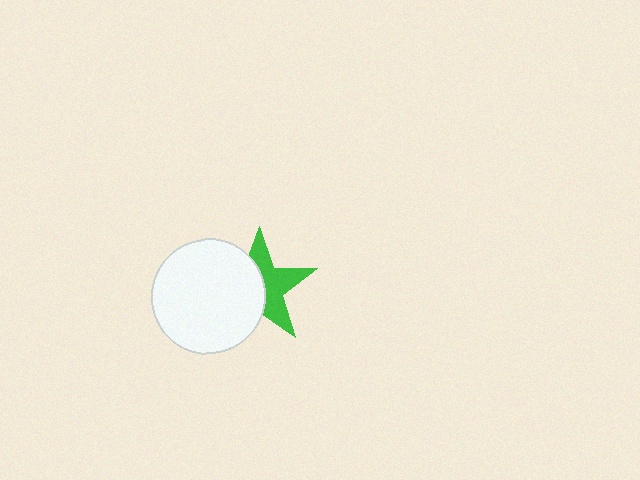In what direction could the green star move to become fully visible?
The green star could move right. That would shift it out from behind the white circle entirely.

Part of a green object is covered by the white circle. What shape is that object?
It is a star.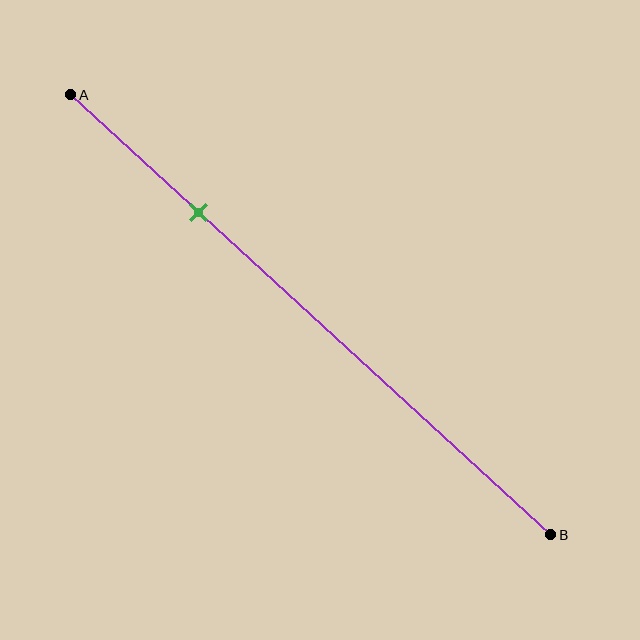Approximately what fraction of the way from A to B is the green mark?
The green mark is approximately 25% of the way from A to B.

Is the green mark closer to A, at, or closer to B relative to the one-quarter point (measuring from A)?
The green mark is approximately at the one-quarter point of segment AB.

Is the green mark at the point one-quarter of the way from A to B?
Yes, the mark is approximately at the one-quarter point.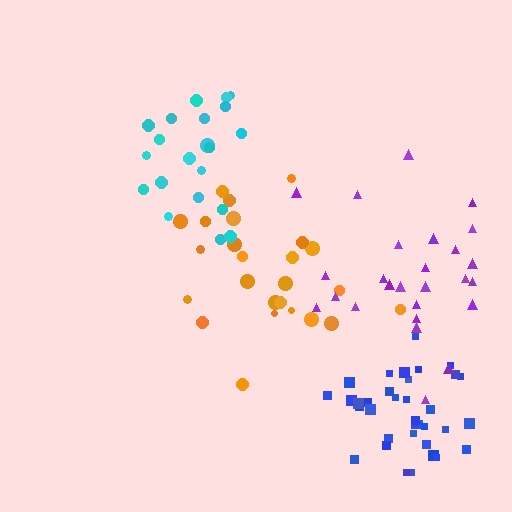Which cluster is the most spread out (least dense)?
Orange.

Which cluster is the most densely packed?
Blue.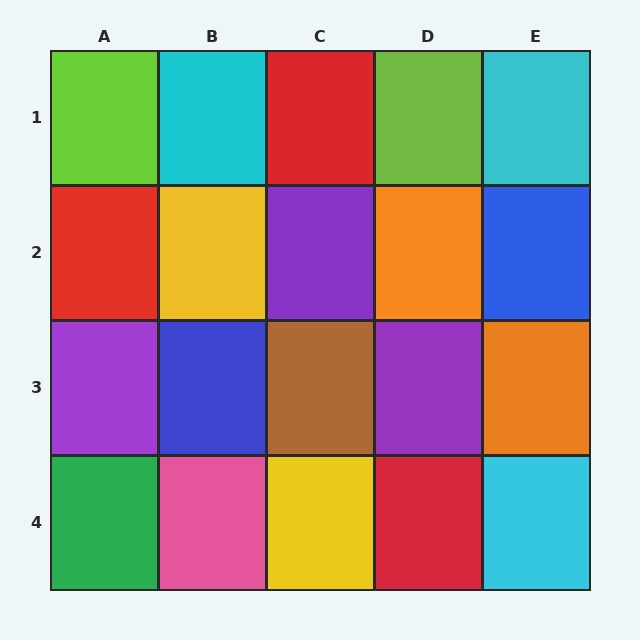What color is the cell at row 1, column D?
Lime.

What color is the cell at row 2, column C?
Purple.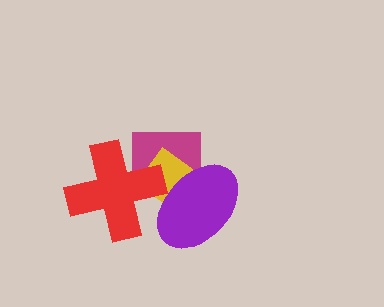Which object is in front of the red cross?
The purple ellipse is in front of the red cross.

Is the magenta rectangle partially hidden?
Yes, it is partially covered by another shape.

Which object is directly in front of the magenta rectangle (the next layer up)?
The yellow diamond is directly in front of the magenta rectangle.